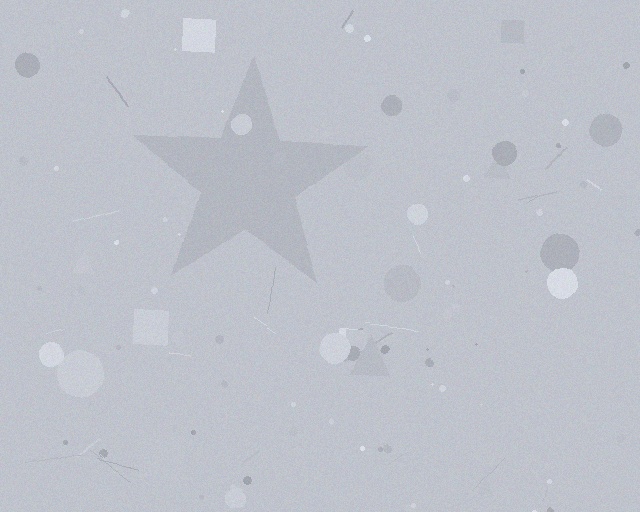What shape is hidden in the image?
A star is hidden in the image.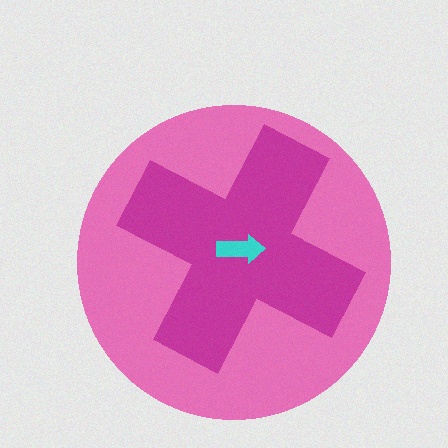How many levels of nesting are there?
3.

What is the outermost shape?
The pink circle.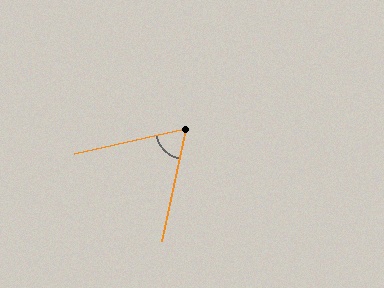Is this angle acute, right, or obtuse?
It is acute.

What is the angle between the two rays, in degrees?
Approximately 66 degrees.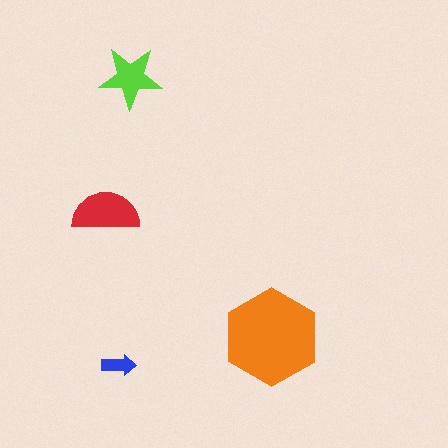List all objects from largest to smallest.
The orange hexagon, the red semicircle, the lime star, the blue arrow.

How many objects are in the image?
There are 4 objects in the image.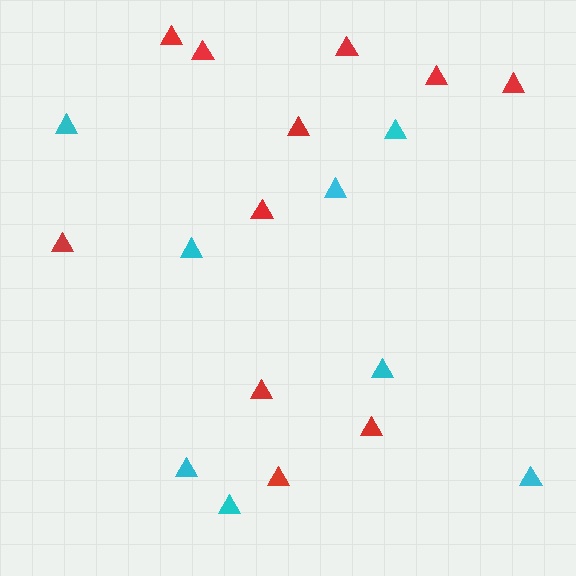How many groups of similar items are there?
There are 2 groups: one group of red triangles (11) and one group of cyan triangles (8).